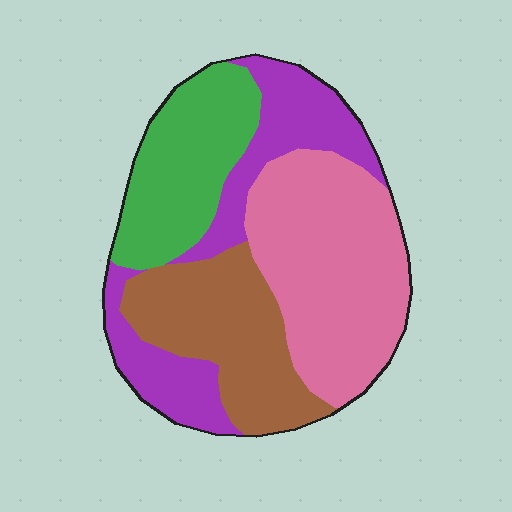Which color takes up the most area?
Pink, at roughly 35%.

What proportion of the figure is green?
Green covers 20% of the figure.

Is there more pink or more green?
Pink.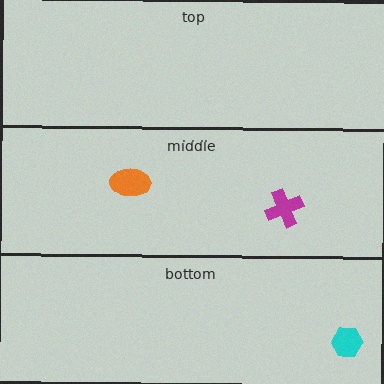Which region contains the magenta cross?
The middle region.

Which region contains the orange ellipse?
The middle region.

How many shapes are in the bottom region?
1.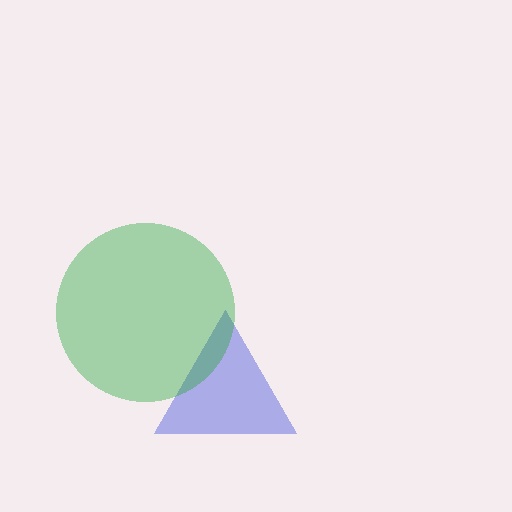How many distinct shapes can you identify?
There are 2 distinct shapes: a blue triangle, a green circle.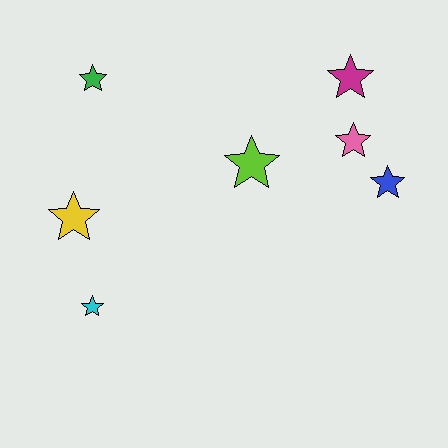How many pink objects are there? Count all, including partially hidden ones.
There is 1 pink object.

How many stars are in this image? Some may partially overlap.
There are 7 stars.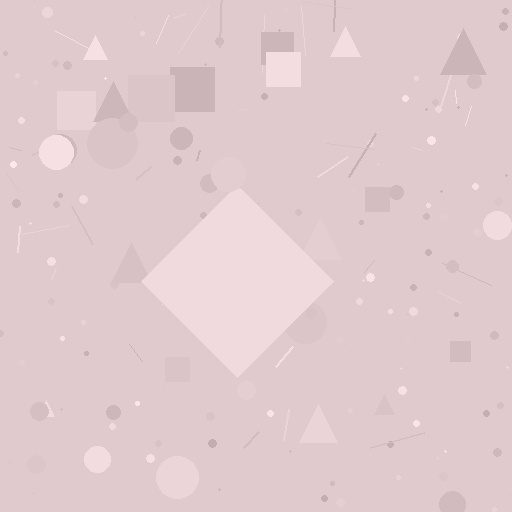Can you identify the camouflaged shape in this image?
The camouflaged shape is a diamond.